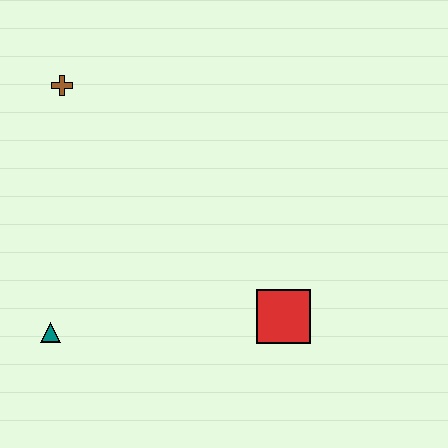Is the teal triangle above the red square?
No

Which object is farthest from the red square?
The brown cross is farthest from the red square.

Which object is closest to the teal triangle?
The red square is closest to the teal triangle.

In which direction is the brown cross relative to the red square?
The brown cross is above the red square.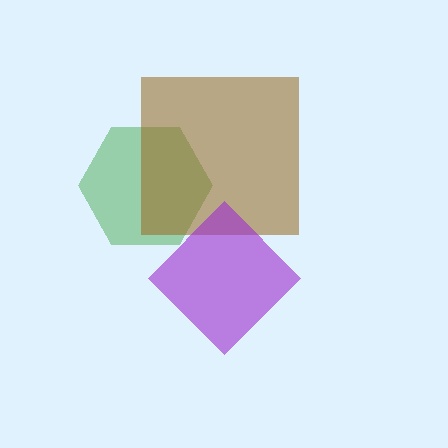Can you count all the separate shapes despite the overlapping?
Yes, there are 3 separate shapes.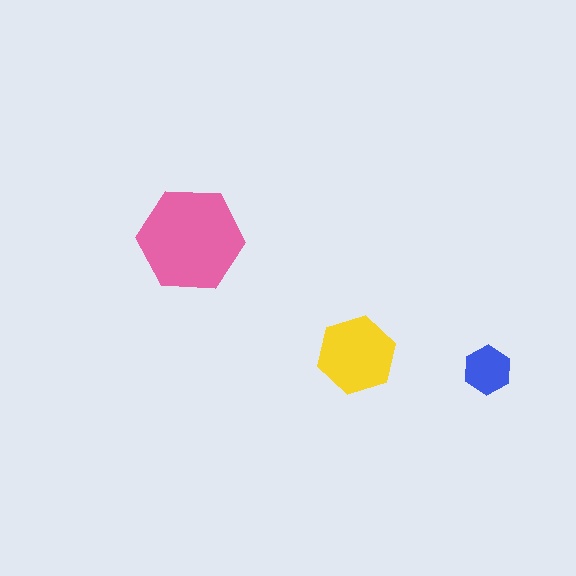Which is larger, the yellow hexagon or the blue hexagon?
The yellow one.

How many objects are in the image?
There are 3 objects in the image.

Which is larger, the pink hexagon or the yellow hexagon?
The pink one.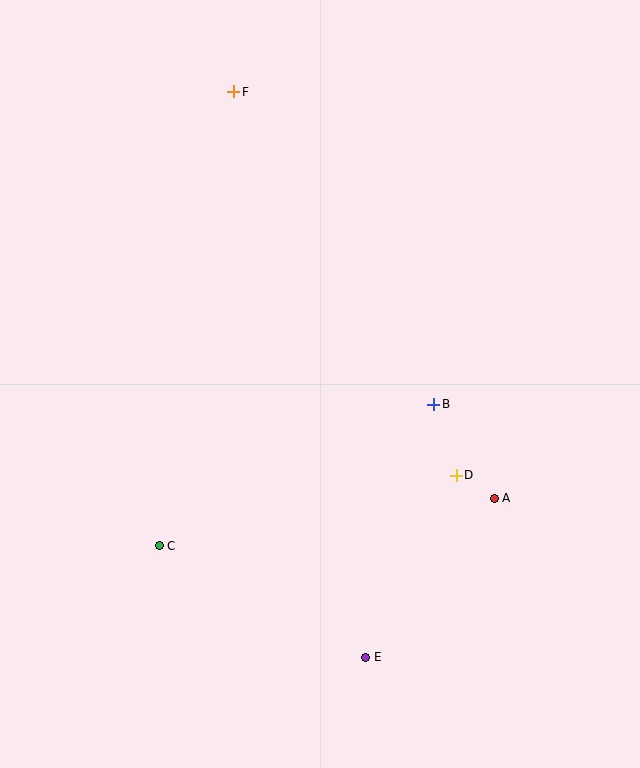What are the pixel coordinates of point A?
Point A is at (494, 498).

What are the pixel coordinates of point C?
Point C is at (159, 546).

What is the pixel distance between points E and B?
The distance between E and B is 262 pixels.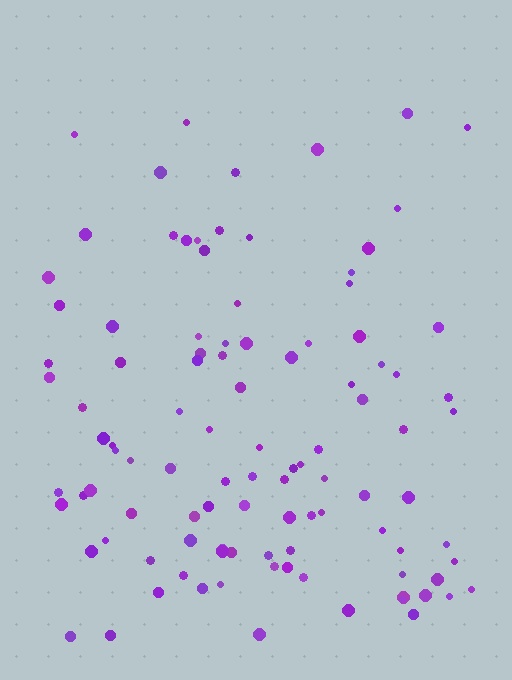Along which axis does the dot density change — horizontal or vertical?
Vertical.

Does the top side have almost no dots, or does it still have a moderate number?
Still a moderate number, just noticeably fewer than the bottom.